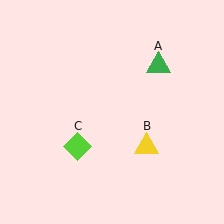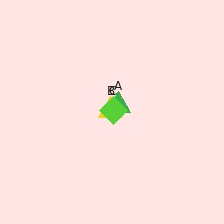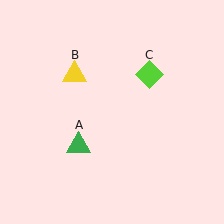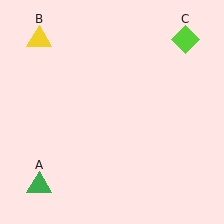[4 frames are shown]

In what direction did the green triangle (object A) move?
The green triangle (object A) moved down and to the left.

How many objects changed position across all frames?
3 objects changed position: green triangle (object A), yellow triangle (object B), lime diamond (object C).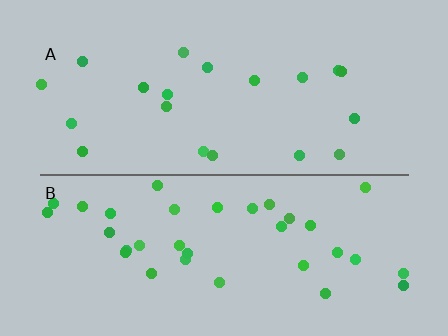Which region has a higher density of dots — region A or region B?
B (the bottom).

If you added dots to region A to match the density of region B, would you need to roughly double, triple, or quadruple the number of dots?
Approximately double.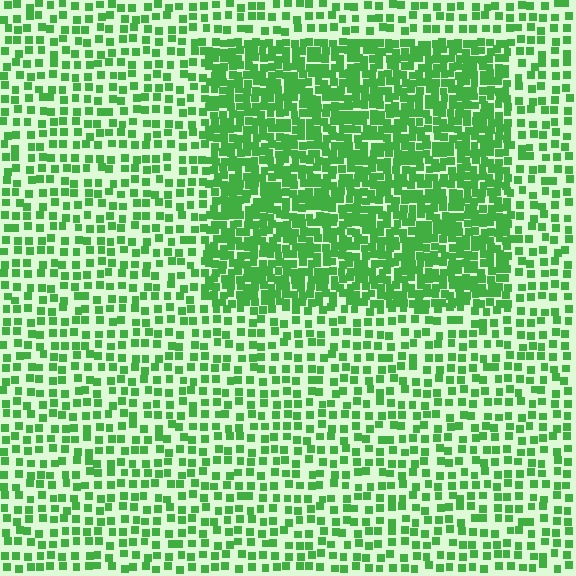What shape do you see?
I see a rectangle.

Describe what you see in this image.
The image contains small green elements arranged at two different densities. A rectangle-shaped region is visible where the elements are more densely packed than the surrounding area.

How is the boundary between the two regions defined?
The boundary is defined by a change in element density (approximately 2.2x ratio). All elements are the same color, size, and shape.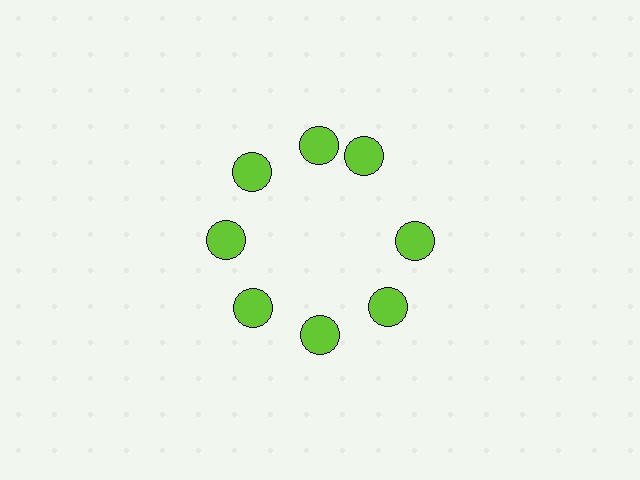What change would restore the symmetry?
The symmetry would be restored by rotating it back into even spacing with its neighbors so that all 8 circles sit at equal angles and equal distance from the center.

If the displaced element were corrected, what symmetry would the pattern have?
It would have 8-fold rotational symmetry — the pattern would map onto itself every 45 degrees.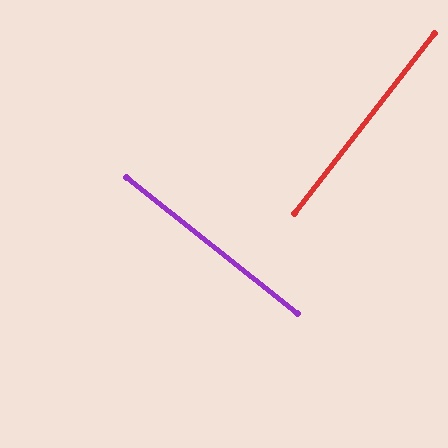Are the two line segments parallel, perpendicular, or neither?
Perpendicular — they meet at approximately 89°.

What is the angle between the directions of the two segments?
Approximately 89 degrees.